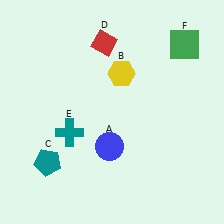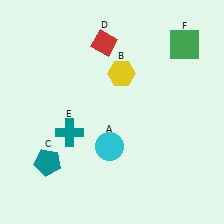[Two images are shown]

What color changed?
The circle (A) changed from blue in Image 1 to cyan in Image 2.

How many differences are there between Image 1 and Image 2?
There is 1 difference between the two images.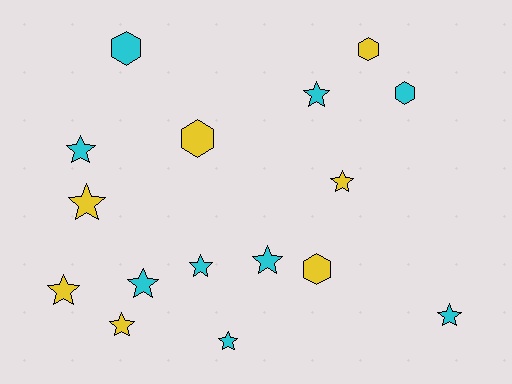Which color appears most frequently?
Cyan, with 9 objects.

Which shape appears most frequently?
Star, with 11 objects.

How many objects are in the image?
There are 16 objects.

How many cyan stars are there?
There are 7 cyan stars.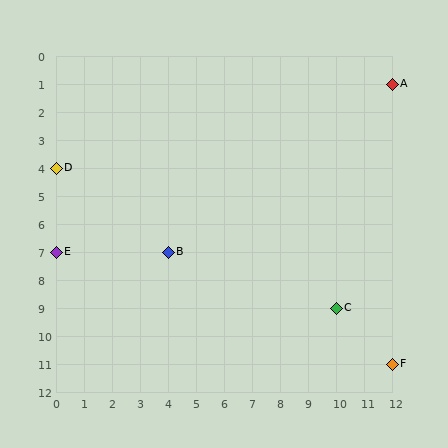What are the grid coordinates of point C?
Point C is at grid coordinates (10, 9).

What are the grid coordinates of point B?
Point B is at grid coordinates (4, 7).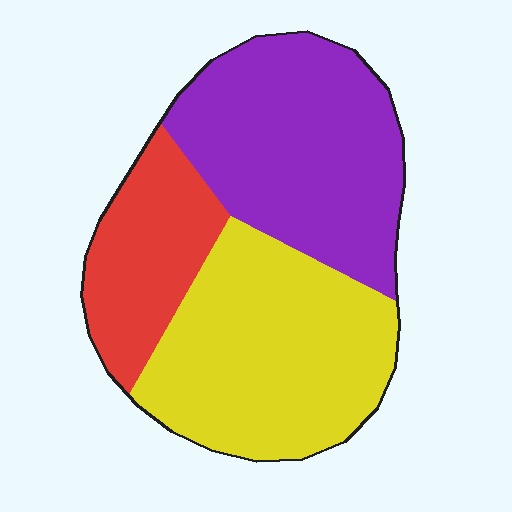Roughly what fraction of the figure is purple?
Purple covers 39% of the figure.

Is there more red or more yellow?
Yellow.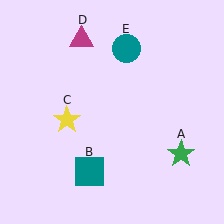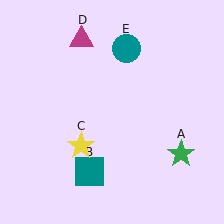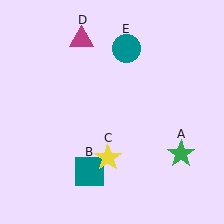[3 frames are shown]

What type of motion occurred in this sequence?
The yellow star (object C) rotated counterclockwise around the center of the scene.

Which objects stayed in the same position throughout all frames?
Green star (object A) and teal square (object B) and magenta triangle (object D) and teal circle (object E) remained stationary.